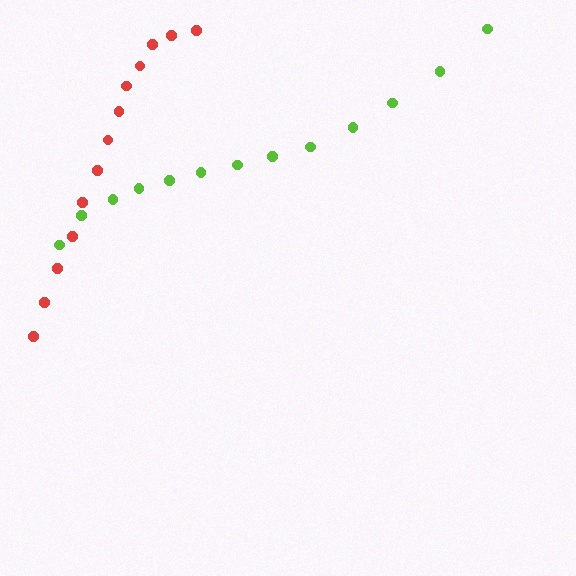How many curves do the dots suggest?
There are 2 distinct paths.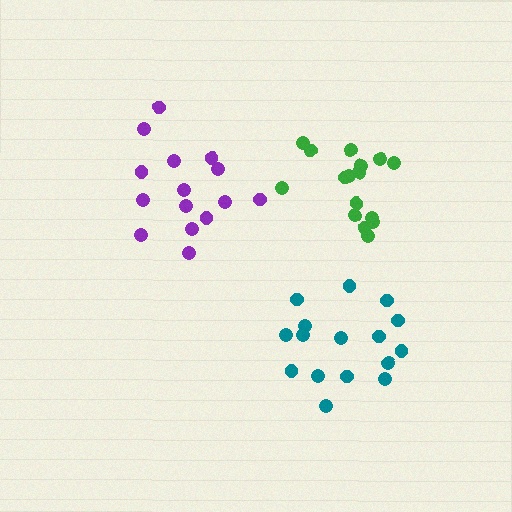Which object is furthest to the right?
The green cluster is rightmost.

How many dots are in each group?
Group 1: 16 dots, Group 2: 16 dots, Group 3: 15 dots (47 total).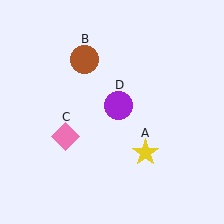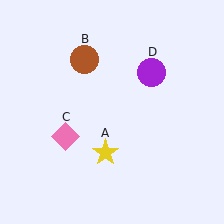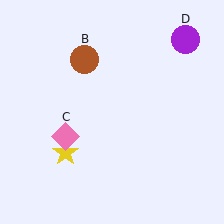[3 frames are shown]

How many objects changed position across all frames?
2 objects changed position: yellow star (object A), purple circle (object D).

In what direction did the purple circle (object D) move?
The purple circle (object D) moved up and to the right.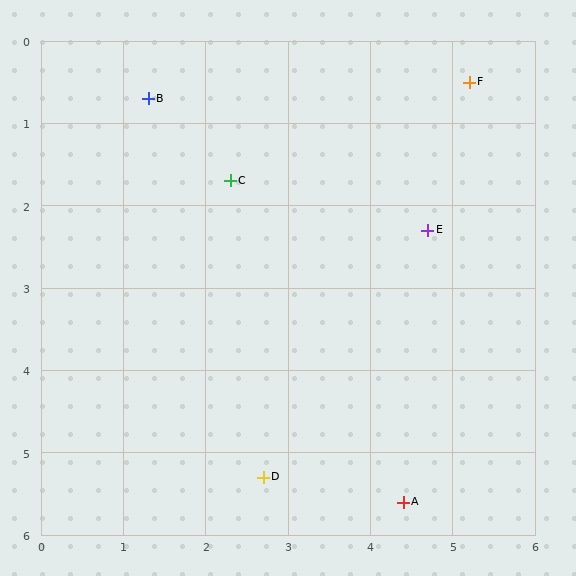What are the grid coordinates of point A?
Point A is at approximately (4.4, 5.6).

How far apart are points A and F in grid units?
Points A and F are about 5.2 grid units apart.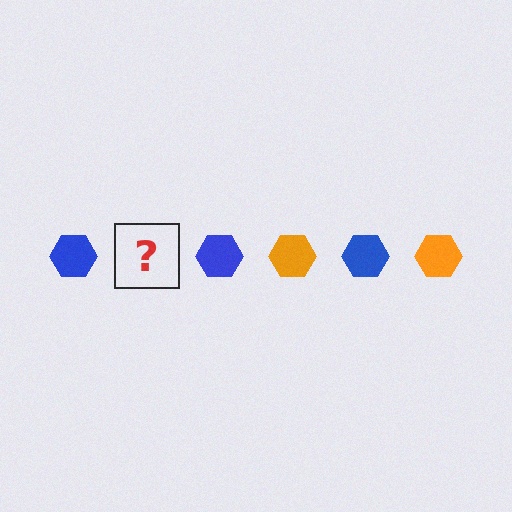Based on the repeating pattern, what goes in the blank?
The blank should be an orange hexagon.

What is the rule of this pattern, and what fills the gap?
The rule is that the pattern cycles through blue, orange hexagons. The gap should be filled with an orange hexagon.